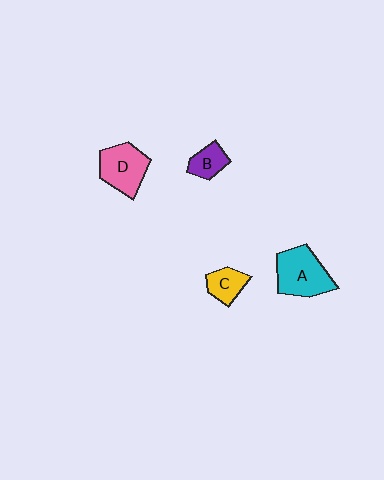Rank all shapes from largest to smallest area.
From largest to smallest: A (cyan), D (pink), C (yellow), B (purple).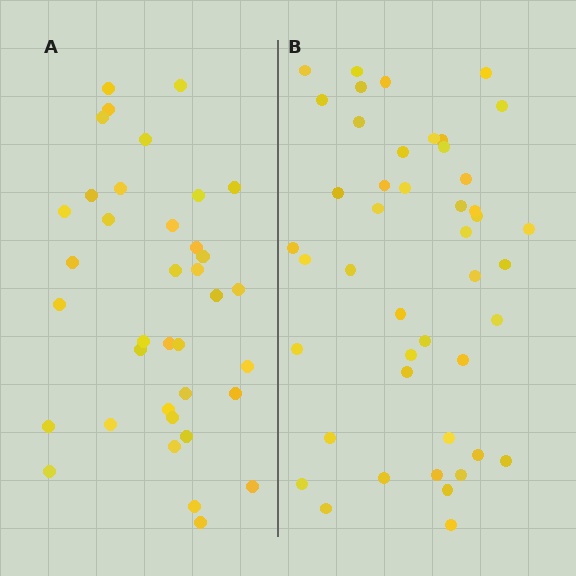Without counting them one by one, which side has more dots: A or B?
Region B (the right region) has more dots.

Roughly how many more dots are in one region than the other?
Region B has roughly 8 or so more dots than region A.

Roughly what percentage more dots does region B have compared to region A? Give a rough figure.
About 20% more.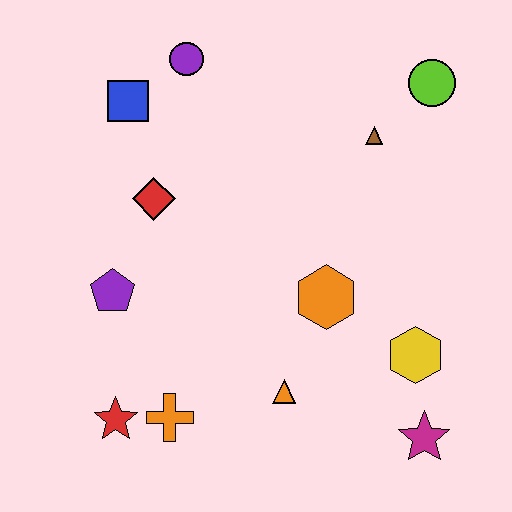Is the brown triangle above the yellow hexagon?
Yes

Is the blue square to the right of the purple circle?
No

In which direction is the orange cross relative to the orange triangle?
The orange cross is to the left of the orange triangle.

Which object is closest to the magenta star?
The yellow hexagon is closest to the magenta star.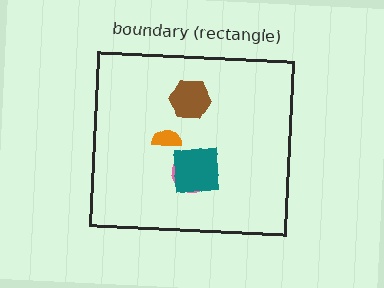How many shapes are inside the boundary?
4 inside, 0 outside.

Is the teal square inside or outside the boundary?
Inside.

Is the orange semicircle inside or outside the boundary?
Inside.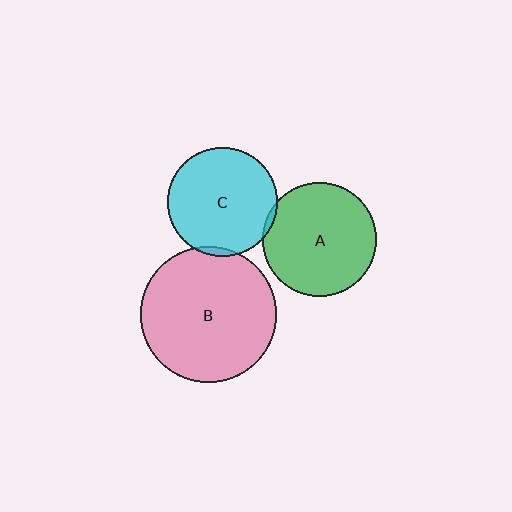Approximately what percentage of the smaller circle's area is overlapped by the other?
Approximately 5%.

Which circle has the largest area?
Circle B (pink).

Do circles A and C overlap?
Yes.